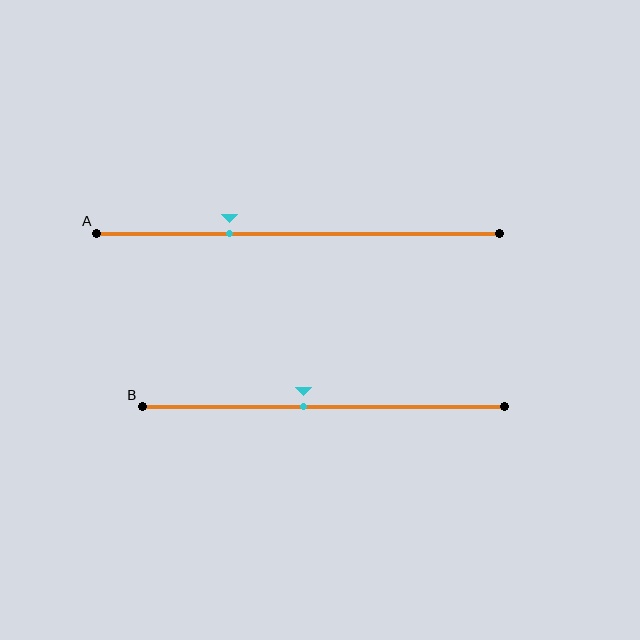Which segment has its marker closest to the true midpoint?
Segment B has its marker closest to the true midpoint.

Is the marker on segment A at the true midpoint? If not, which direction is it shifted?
No, the marker on segment A is shifted to the left by about 17% of the segment length.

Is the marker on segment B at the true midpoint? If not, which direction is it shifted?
No, the marker on segment B is shifted to the left by about 5% of the segment length.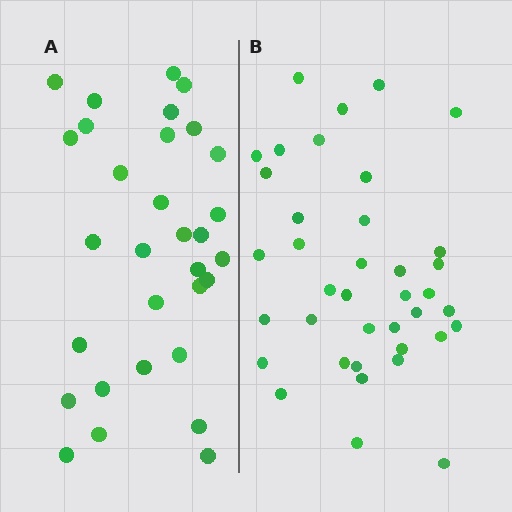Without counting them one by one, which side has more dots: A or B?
Region B (the right region) has more dots.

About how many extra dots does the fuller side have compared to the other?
Region B has roughly 8 or so more dots than region A.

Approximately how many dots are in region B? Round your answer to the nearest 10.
About 40 dots. (The exact count is 38, which rounds to 40.)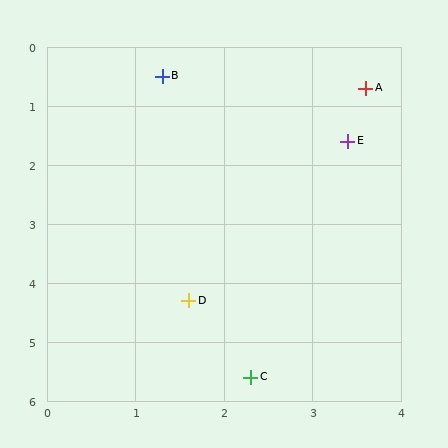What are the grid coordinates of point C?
Point C is at approximately (2.3, 5.6).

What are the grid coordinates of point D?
Point D is at approximately (1.6, 4.3).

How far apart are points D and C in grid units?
Points D and C are about 1.5 grid units apart.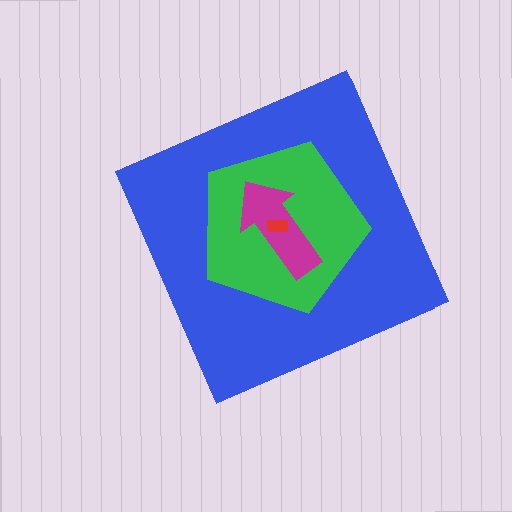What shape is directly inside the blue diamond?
The green pentagon.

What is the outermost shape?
The blue diamond.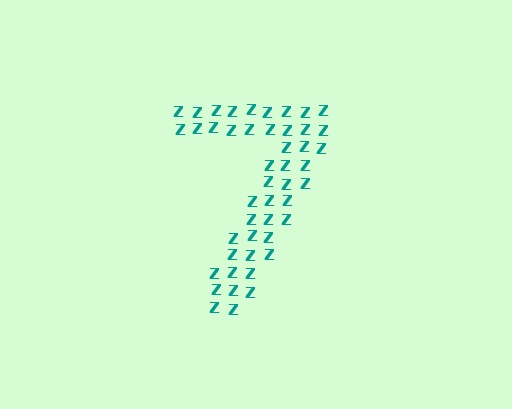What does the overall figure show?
The overall figure shows the digit 7.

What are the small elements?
The small elements are letter Z's.